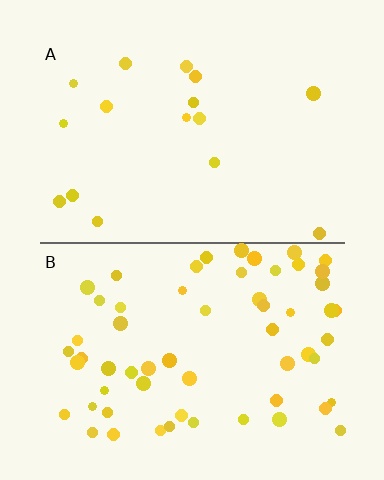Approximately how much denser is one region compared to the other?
Approximately 3.7× — region B over region A.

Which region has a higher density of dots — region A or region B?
B (the bottom).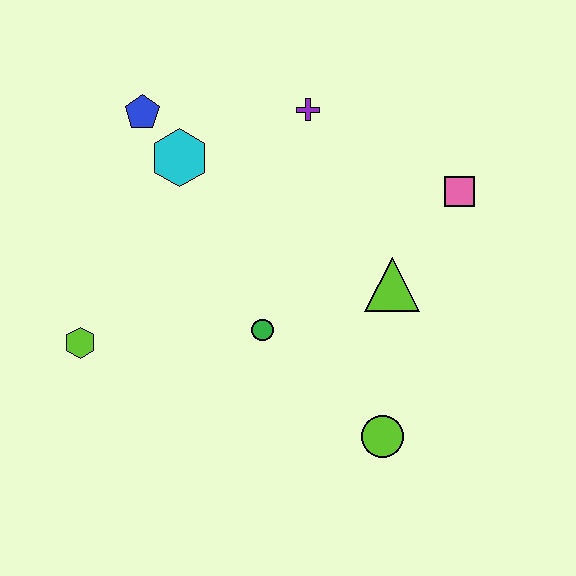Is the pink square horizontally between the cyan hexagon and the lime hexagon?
No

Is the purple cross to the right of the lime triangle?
No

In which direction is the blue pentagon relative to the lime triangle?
The blue pentagon is to the left of the lime triangle.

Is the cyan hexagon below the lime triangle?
No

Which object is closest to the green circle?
The lime triangle is closest to the green circle.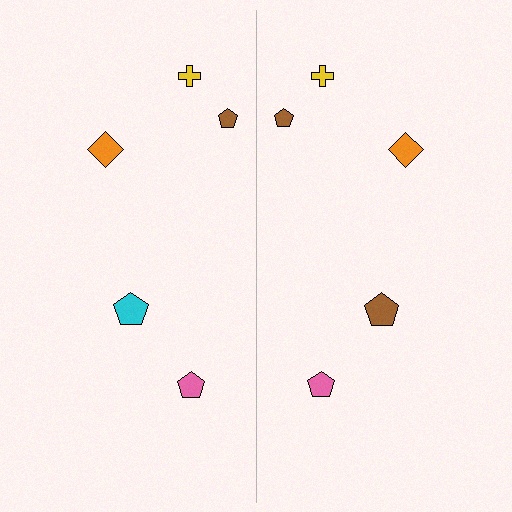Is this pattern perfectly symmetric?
No, the pattern is not perfectly symmetric. The brown pentagon on the right side breaks the symmetry — its mirror counterpart is cyan.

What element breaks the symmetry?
The brown pentagon on the right side breaks the symmetry — its mirror counterpart is cyan.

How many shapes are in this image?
There are 10 shapes in this image.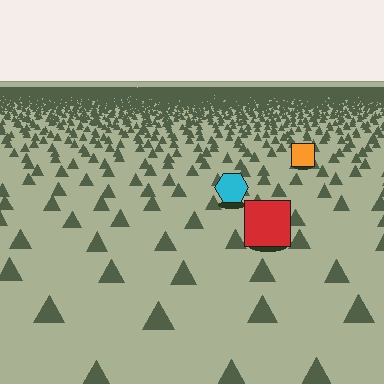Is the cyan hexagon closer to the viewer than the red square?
No. The red square is closer — you can tell from the texture gradient: the ground texture is coarser near it.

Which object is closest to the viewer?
The red square is closest. The texture marks near it are larger and more spread out.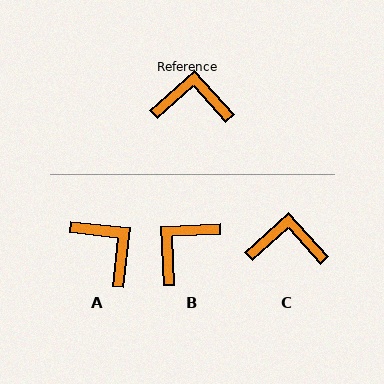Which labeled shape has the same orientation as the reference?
C.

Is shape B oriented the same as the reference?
No, it is off by about 51 degrees.